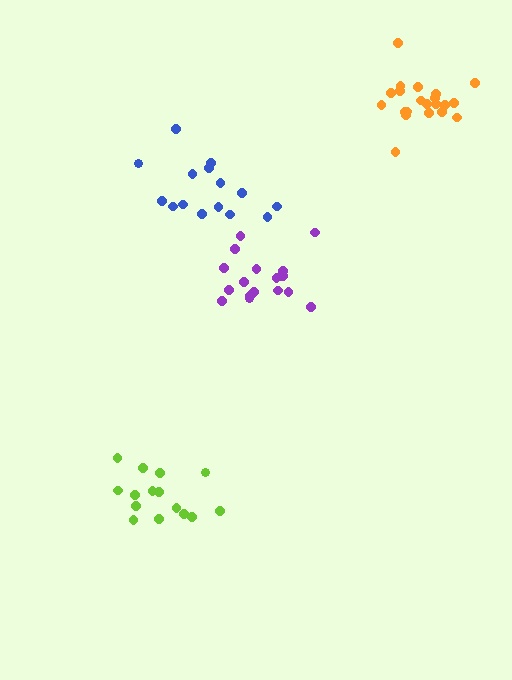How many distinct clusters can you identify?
There are 4 distinct clusters.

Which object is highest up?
The orange cluster is topmost.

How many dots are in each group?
Group 1: 15 dots, Group 2: 15 dots, Group 3: 18 dots, Group 4: 21 dots (69 total).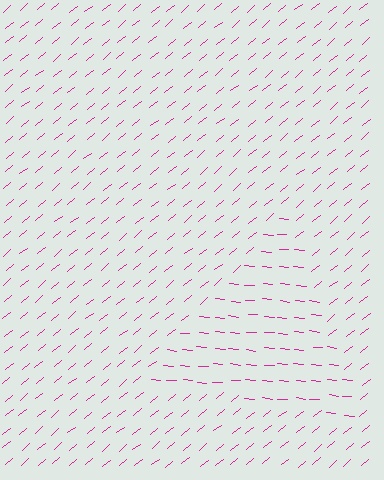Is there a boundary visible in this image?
Yes, there is a texture boundary formed by a change in line orientation.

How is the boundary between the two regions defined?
The boundary is defined purely by a change in line orientation (approximately 45 degrees difference). All lines are the same color and thickness.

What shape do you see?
I see a triangle.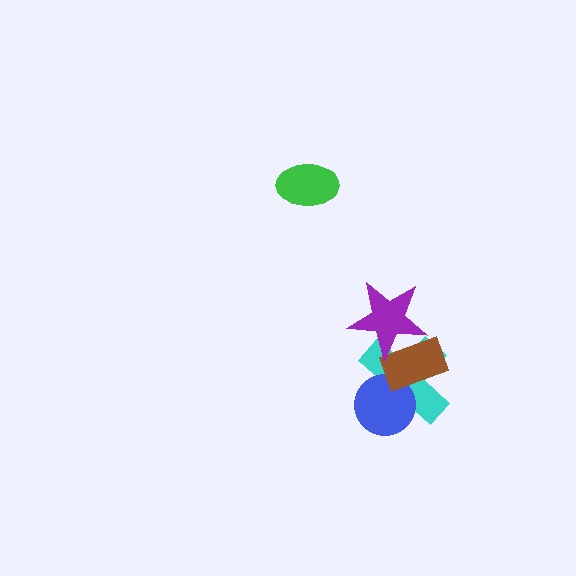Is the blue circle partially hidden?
Yes, it is partially covered by another shape.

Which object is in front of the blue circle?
The brown rectangle is in front of the blue circle.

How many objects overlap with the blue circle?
2 objects overlap with the blue circle.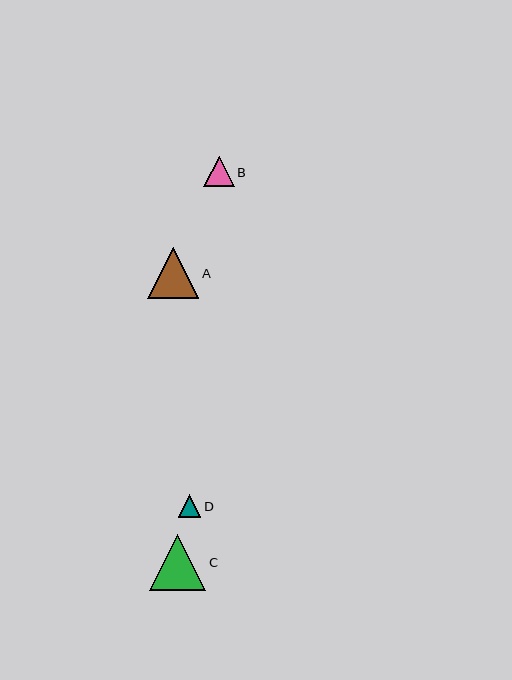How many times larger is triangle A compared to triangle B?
Triangle A is approximately 1.7 times the size of triangle B.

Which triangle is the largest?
Triangle C is the largest with a size of approximately 56 pixels.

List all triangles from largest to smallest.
From largest to smallest: C, A, B, D.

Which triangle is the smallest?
Triangle D is the smallest with a size of approximately 23 pixels.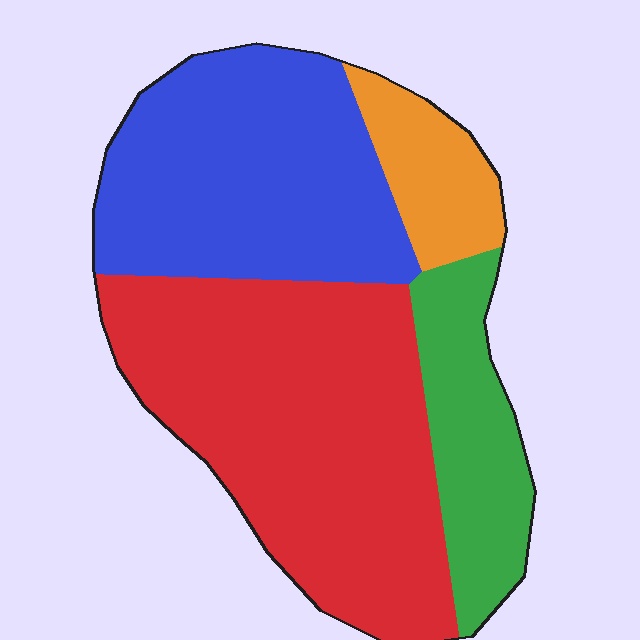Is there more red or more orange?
Red.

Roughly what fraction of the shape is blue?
Blue takes up about one third (1/3) of the shape.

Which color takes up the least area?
Orange, at roughly 10%.